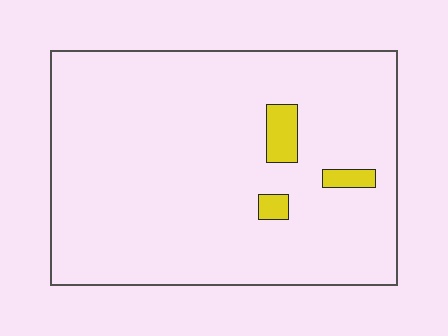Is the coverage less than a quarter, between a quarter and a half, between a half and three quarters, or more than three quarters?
Less than a quarter.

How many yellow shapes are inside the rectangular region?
3.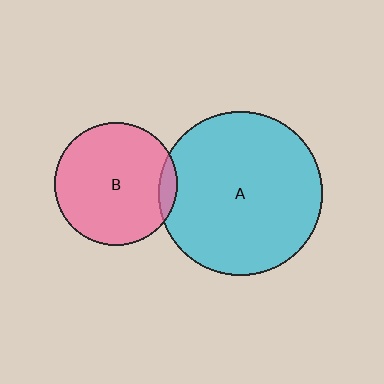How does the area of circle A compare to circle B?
Approximately 1.8 times.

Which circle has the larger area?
Circle A (cyan).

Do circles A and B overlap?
Yes.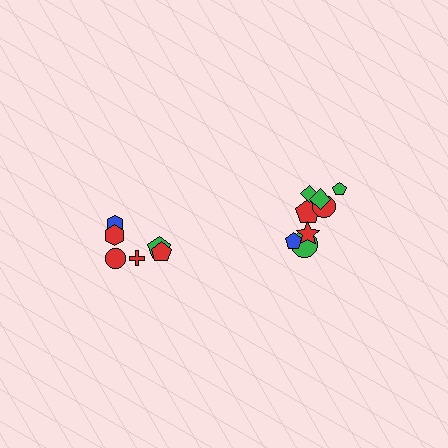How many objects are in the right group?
There are 8 objects.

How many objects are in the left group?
There are 6 objects.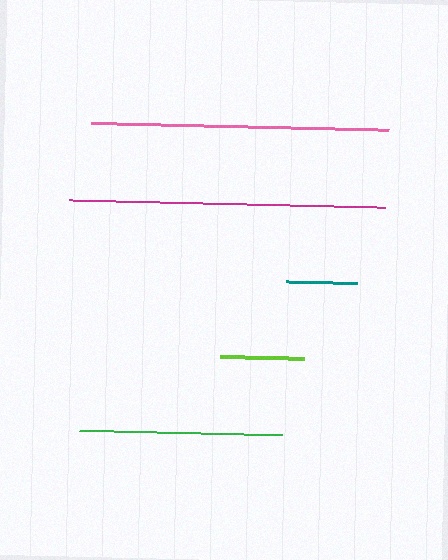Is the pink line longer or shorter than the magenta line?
The magenta line is longer than the pink line.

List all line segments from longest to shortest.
From longest to shortest: magenta, pink, green, lime, teal.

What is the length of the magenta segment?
The magenta segment is approximately 315 pixels long.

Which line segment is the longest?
The magenta line is the longest at approximately 315 pixels.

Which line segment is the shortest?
The teal line is the shortest at approximately 71 pixels.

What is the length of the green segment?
The green segment is approximately 204 pixels long.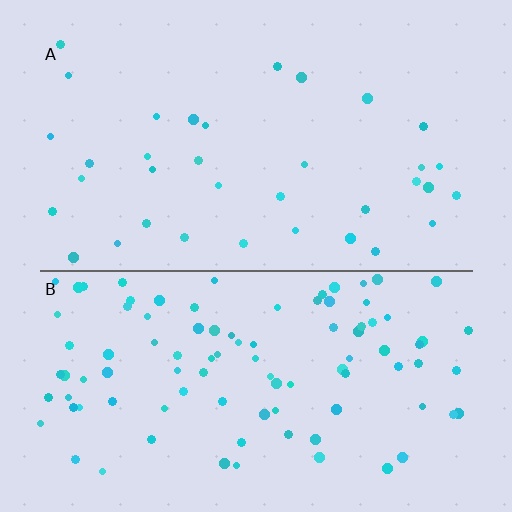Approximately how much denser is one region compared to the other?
Approximately 2.8× — region B over region A.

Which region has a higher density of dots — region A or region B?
B (the bottom).